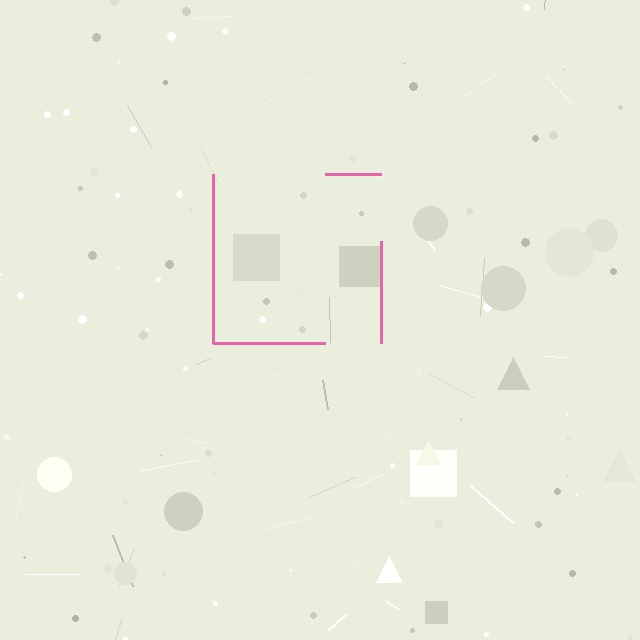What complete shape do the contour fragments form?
The contour fragments form a square.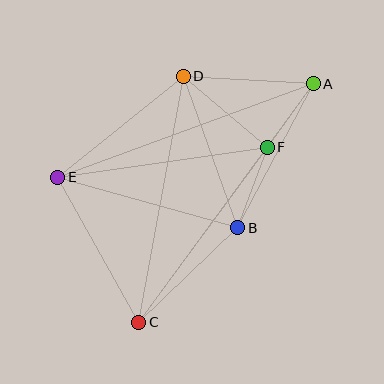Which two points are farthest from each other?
Points A and C are farthest from each other.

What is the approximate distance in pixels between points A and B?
The distance between A and B is approximately 163 pixels.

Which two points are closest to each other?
Points A and F are closest to each other.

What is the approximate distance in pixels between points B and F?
The distance between B and F is approximately 86 pixels.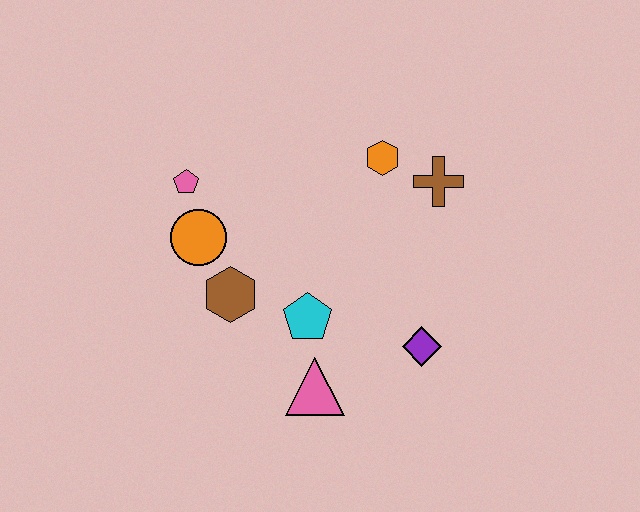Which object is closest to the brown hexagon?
The orange circle is closest to the brown hexagon.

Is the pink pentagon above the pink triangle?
Yes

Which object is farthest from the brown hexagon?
The brown cross is farthest from the brown hexagon.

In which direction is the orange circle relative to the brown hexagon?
The orange circle is above the brown hexagon.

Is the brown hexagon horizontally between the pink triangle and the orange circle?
Yes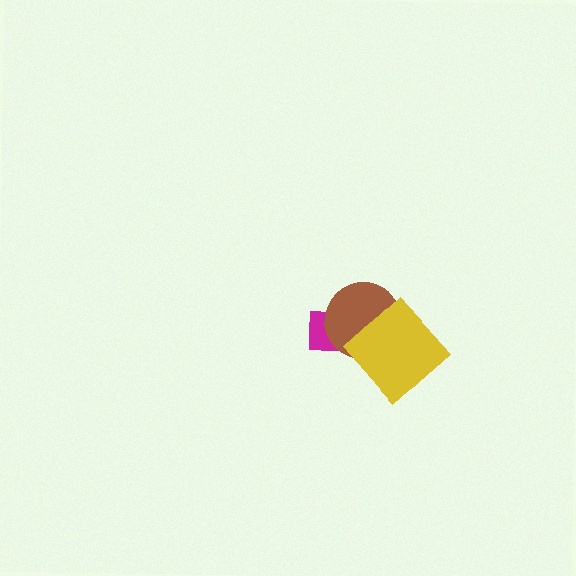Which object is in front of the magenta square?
The brown circle is in front of the magenta square.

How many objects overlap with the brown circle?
2 objects overlap with the brown circle.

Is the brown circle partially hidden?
Yes, it is partially covered by another shape.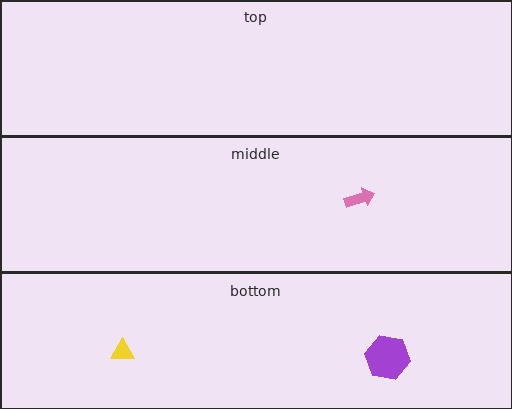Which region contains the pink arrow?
The middle region.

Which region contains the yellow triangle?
The bottom region.